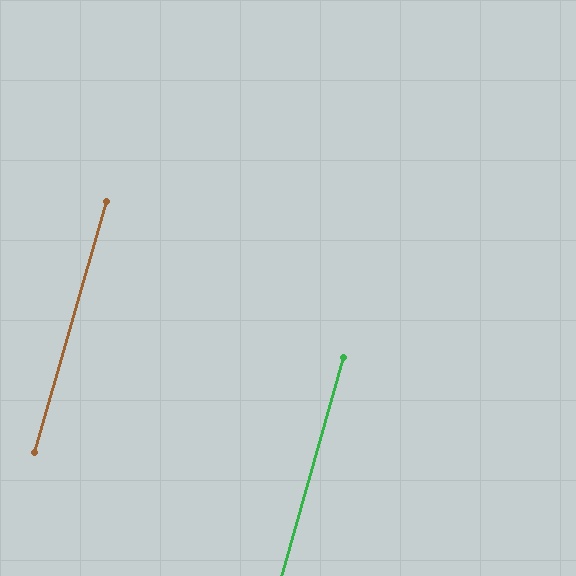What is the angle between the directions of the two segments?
Approximately 0 degrees.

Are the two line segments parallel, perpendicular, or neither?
Parallel — their directions differ by only 0.4°.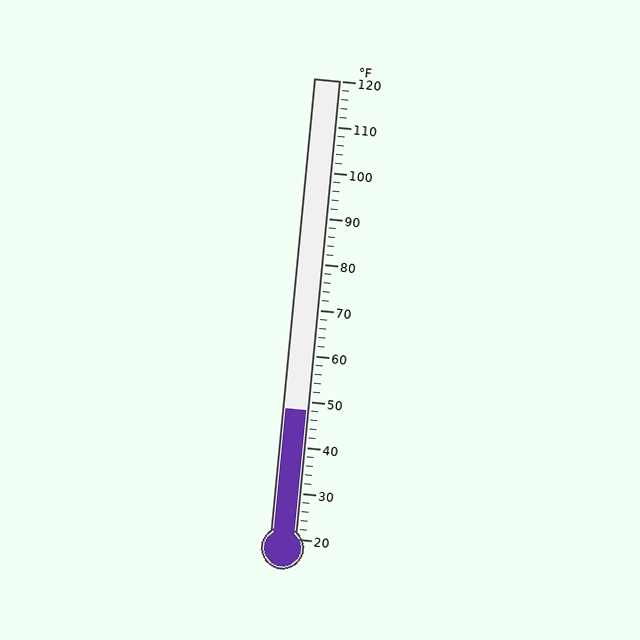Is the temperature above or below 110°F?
The temperature is below 110°F.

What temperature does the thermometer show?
The thermometer shows approximately 48°F.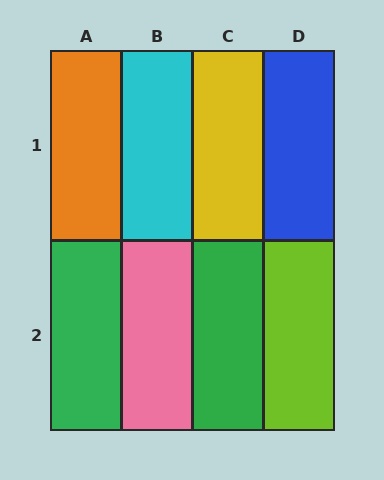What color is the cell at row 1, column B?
Cyan.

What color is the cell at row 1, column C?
Yellow.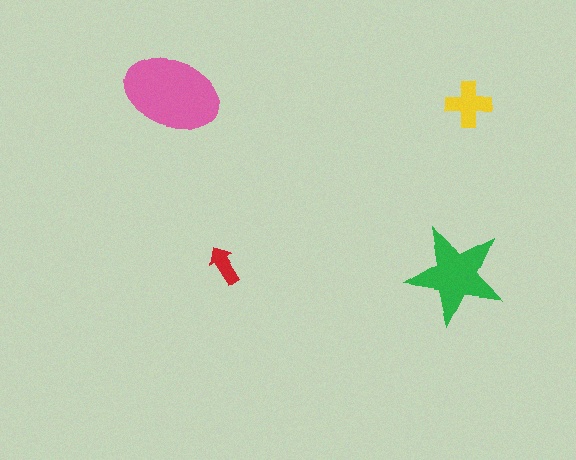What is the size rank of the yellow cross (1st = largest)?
3rd.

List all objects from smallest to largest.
The red arrow, the yellow cross, the green star, the pink ellipse.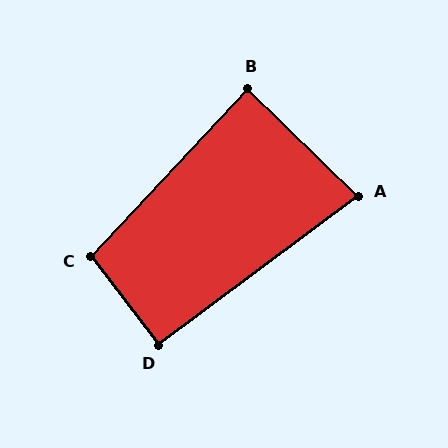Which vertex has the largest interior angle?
C, at approximately 99 degrees.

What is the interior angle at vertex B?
Approximately 89 degrees (approximately right).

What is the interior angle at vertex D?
Approximately 91 degrees (approximately right).